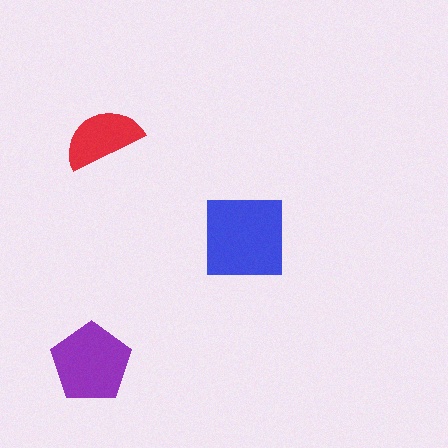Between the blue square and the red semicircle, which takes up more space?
The blue square.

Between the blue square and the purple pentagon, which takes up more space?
The blue square.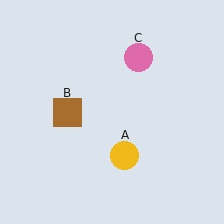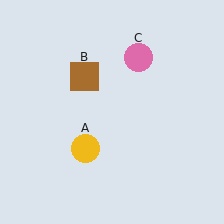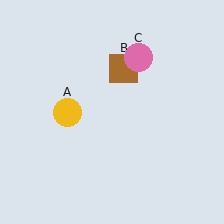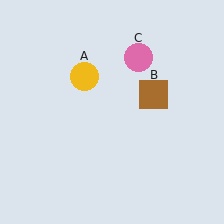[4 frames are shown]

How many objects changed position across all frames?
2 objects changed position: yellow circle (object A), brown square (object B).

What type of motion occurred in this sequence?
The yellow circle (object A), brown square (object B) rotated clockwise around the center of the scene.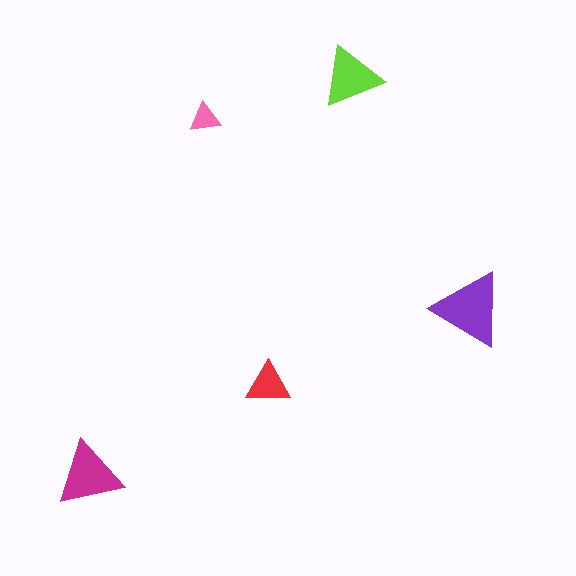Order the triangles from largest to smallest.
the purple one, the magenta one, the lime one, the red one, the pink one.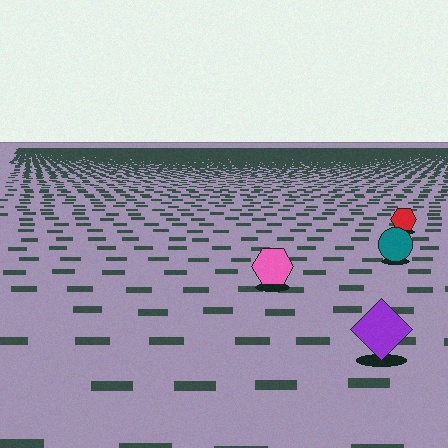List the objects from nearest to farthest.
From nearest to farthest: the purple diamond, the pink hexagon, the teal circle, the red hexagon.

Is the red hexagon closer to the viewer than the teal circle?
No. The teal circle is closer — you can tell from the texture gradient: the ground texture is coarser near it.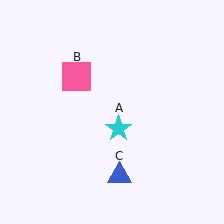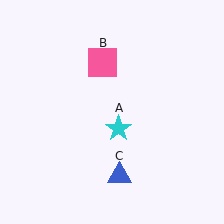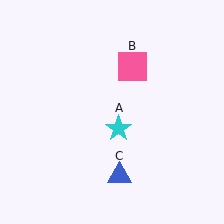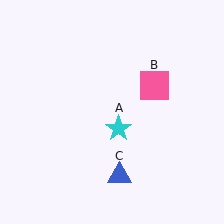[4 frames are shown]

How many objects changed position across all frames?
1 object changed position: pink square (object B).